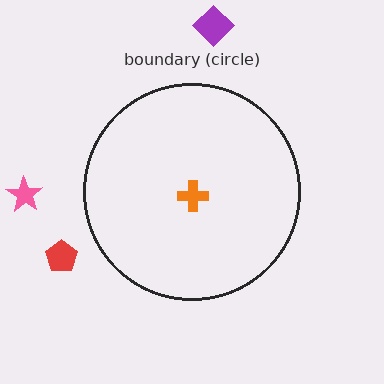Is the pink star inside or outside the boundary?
Outside.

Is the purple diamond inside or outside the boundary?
Outside.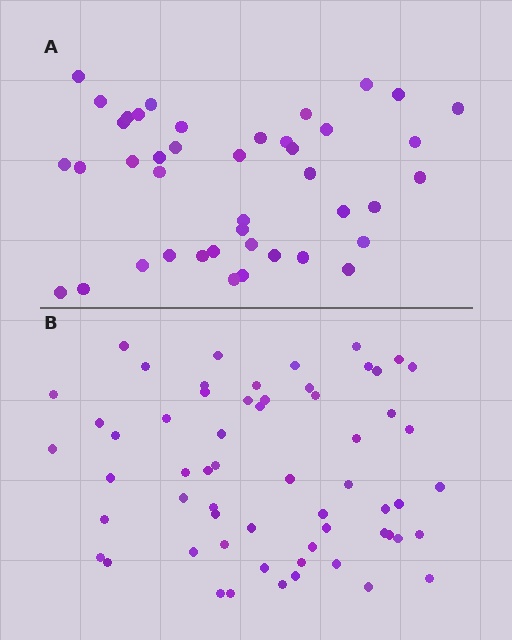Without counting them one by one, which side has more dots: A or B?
Region B (the bottom region) has more dots.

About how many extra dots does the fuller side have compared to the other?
Region B has approximately 20 more dots than region A.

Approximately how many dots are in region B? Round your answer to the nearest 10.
About 60 dots.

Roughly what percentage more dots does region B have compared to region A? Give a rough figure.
About 45% more.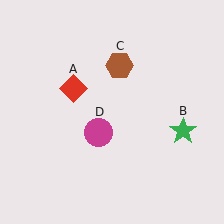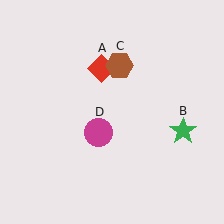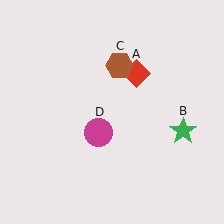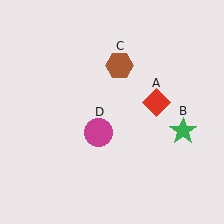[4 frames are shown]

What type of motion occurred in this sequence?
The red diamond (object A) rotated clockwise around the center of the scene.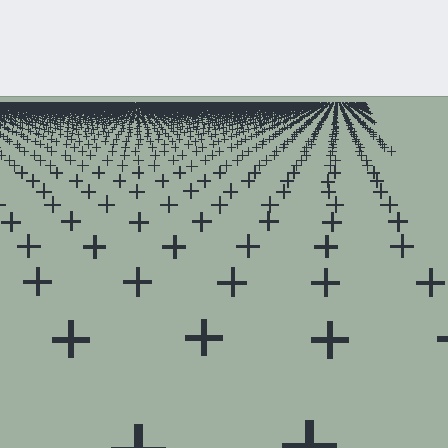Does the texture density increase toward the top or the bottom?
Density increases toward the top.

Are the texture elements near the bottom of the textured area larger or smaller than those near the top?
Larger. Near the bottom, elements are closer to the viewer and appear at a bigger on-screen size.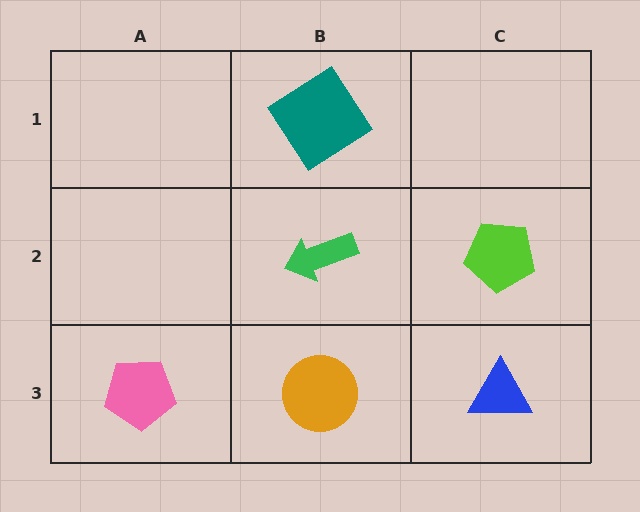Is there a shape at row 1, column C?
No, that cell is empty.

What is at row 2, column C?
A lime pentagon.